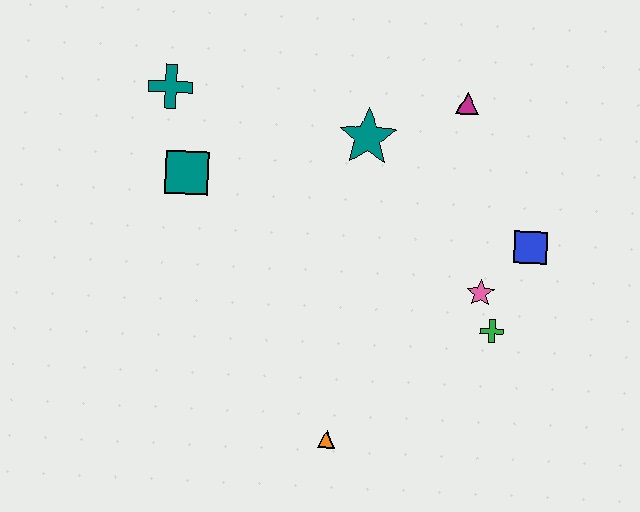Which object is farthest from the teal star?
The orange triangle is farthest from the teal star.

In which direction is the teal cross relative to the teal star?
The teal cross is to the left of the teal star.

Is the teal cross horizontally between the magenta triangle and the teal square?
No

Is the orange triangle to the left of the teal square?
No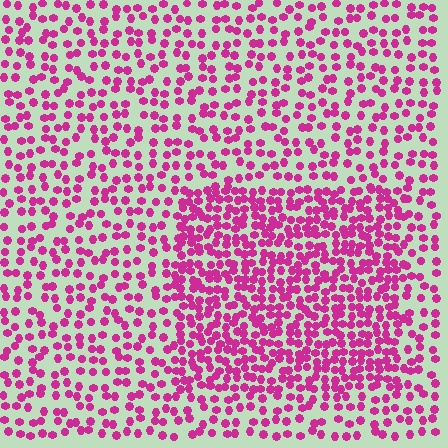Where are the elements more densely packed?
The elements are more densely packed inside the rectangle boundary.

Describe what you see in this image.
The image contains small magenta elements arranged at two different densities. A rectangle-shaped region is visible where the elements are more densely packed than the surrounding area.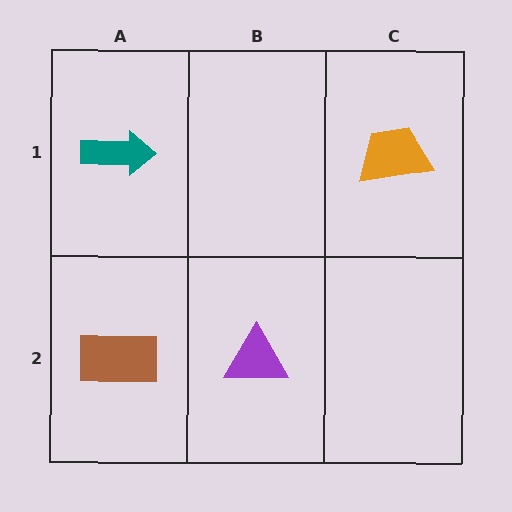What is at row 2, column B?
A purple triangle.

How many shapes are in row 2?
2 shapes.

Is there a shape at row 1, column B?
No, that cell is empty.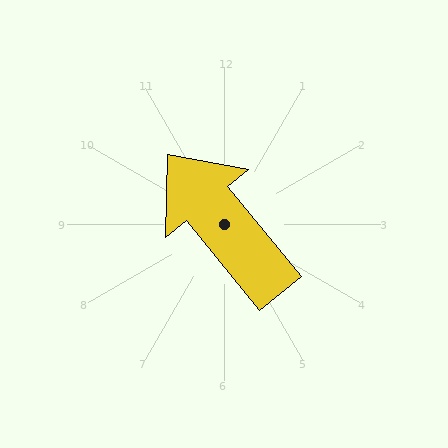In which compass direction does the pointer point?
Northwest.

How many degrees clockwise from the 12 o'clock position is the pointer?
Approximately 321 degrees.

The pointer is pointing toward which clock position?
Roughly 11 o'clock.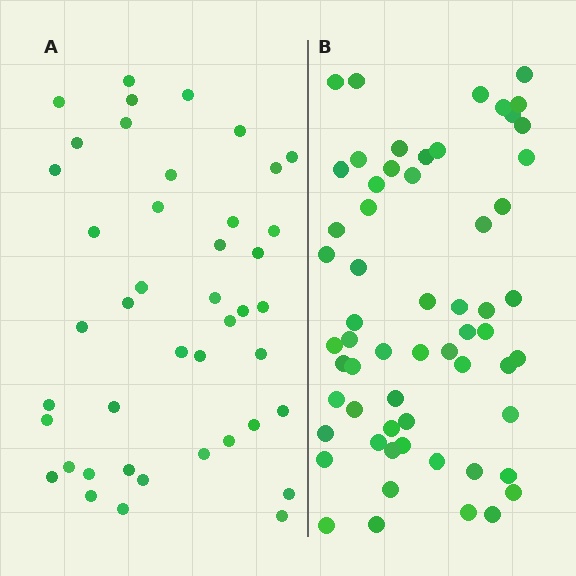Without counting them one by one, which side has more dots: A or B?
Region B (the right region) has more dots.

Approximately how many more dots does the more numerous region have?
Region B has approximately 15 more dots than region A.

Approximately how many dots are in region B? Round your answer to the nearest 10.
About 60 dots.